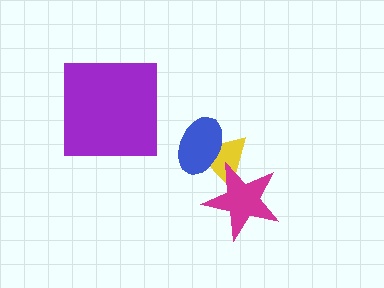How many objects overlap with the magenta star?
1 object overlaps with the magenta star.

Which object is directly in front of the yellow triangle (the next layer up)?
The magenta star is directly in front of the yellow triangle.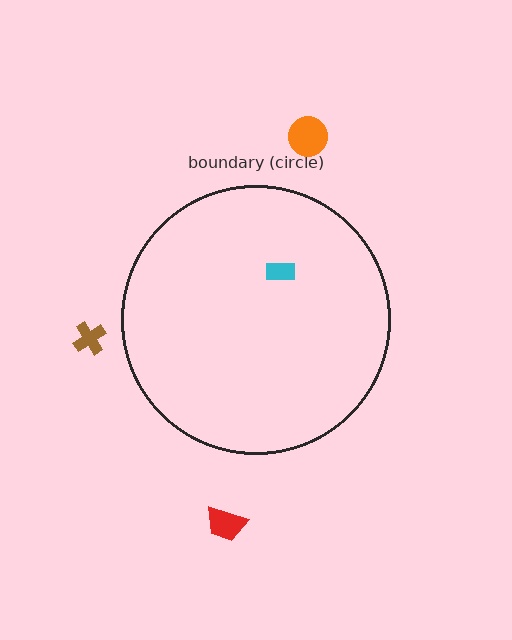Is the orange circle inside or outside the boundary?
Outside.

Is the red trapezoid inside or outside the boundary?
Outside.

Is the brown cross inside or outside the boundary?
Outside.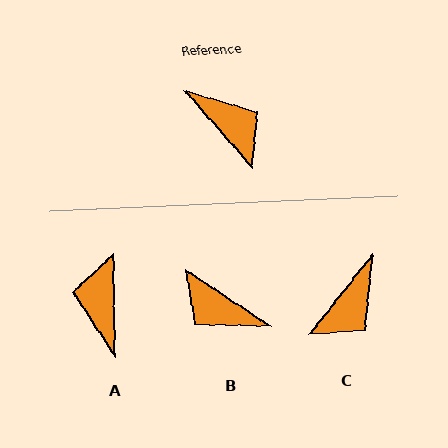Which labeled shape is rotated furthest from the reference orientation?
B, about 165 degrees away.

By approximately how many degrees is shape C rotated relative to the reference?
Approximately 79 degrees clockwise.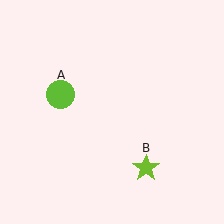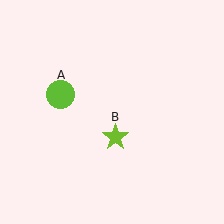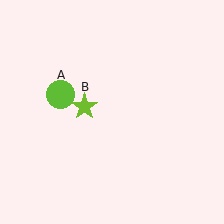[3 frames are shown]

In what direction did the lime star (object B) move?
The lime star (object B) moved up and to the left.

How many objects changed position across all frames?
1 object changed position: lime star (object B).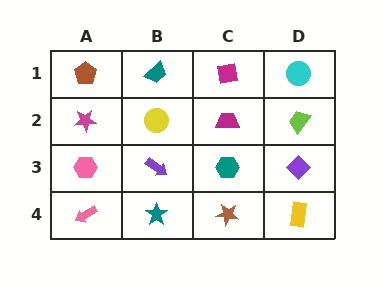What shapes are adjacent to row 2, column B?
A teal trapezoid (row 1, column B), a purple arrow (row 3, column B), a magenta star (row 2, column A), a magenta trapezoid (row 2, column C).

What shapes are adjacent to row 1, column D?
A lime trapezoid (row 2, column D), a magenta square (row 1, column C).